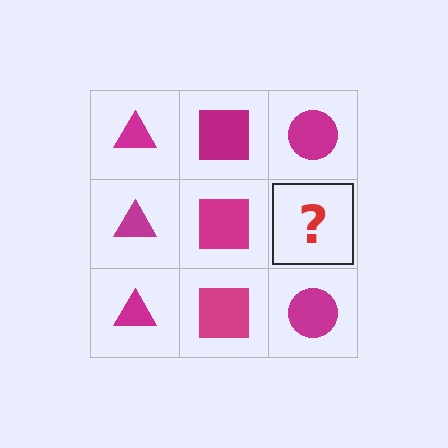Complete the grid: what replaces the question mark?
The question mark should be replaced with a magenta circle.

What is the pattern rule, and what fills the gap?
The rule is that each column has a consistent shape. The gap should be filled with a magenta circle.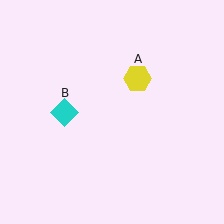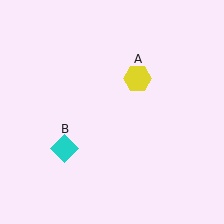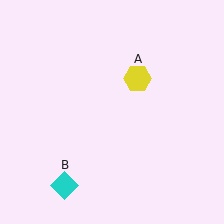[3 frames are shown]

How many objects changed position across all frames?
1 object changed position: cyan diamond (object B).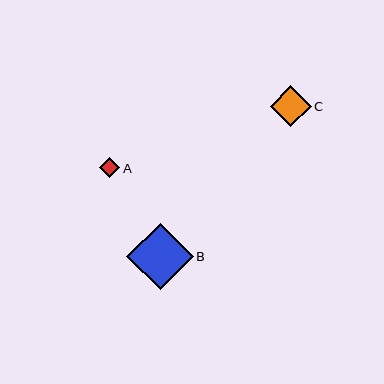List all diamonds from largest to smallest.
From largest to smallest: B, C, A.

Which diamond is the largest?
Diamond B is the largest with a size of approximately 67 pixels.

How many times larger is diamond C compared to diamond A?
Diamond C is approximately 2.0 times the size of diamond A.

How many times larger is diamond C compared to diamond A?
Diamond C is approximately 2.0 times the size of diamond A.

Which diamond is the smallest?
Diamond A is the smallest with a size of approximately 20 pixels.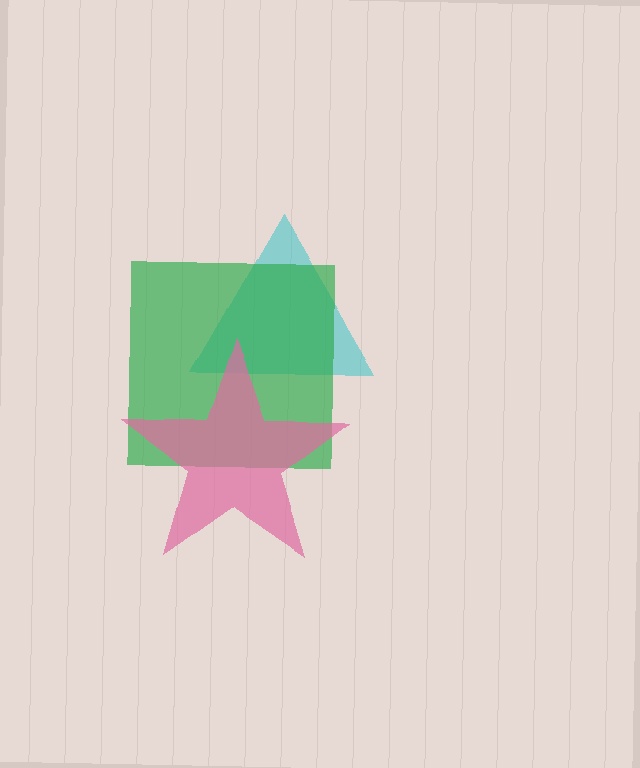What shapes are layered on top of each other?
The layered shapes are: a cyan triangle, a green square, a pink star.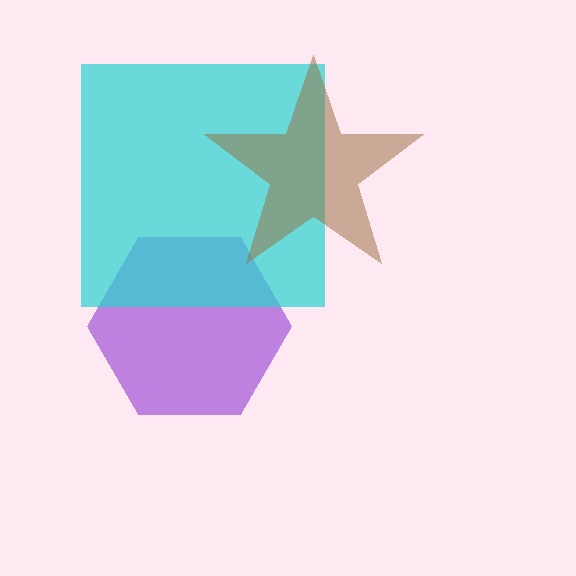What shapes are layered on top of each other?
The layered shapes are: a purple hexagon, a cyan square, a brown star.